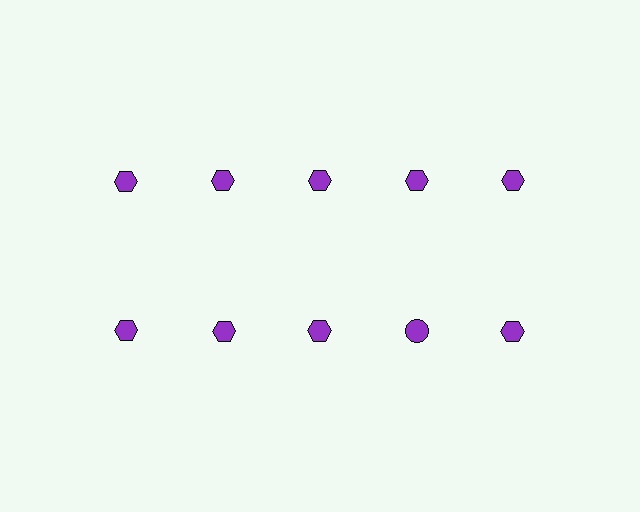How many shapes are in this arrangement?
There are 10 shapes arranged in a grid pattern.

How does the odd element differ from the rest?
It has a different shape: circle instead of hexagon.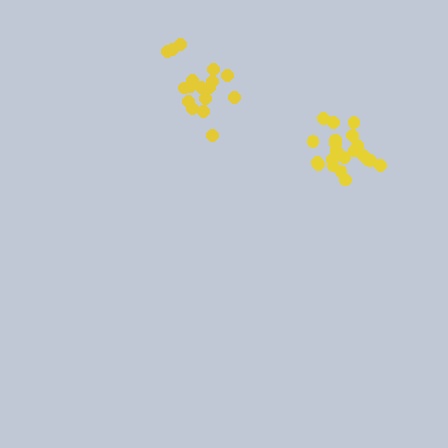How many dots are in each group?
Group 1: 21 dots, Group 2: 18 dots (39 total).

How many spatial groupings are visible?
There are 2 spatial groupings.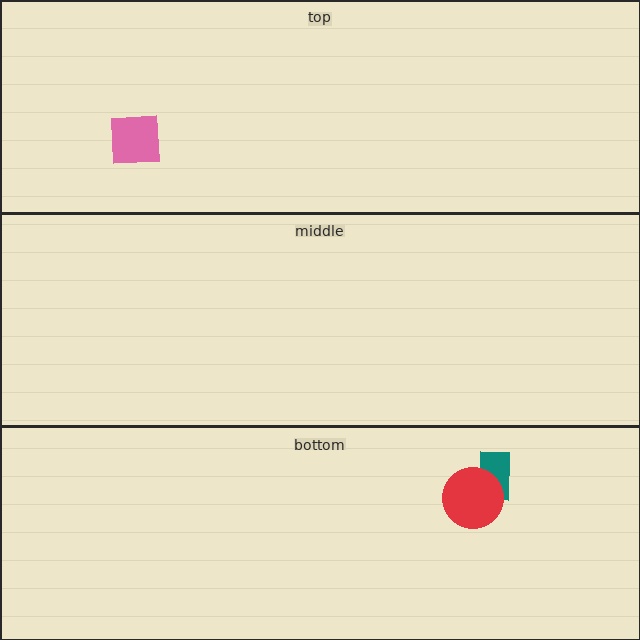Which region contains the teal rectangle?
The bottom region.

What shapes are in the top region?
The pink square.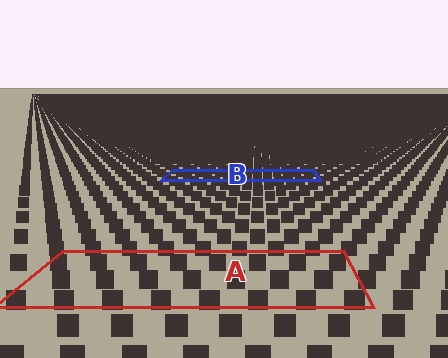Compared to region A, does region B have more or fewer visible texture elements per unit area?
Region B has more texture elements per unit area — they are packed more densely because it is farther away.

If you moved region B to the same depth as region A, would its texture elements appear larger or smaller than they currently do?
They would appear larger. At a closer depth, the same texture elements are projected at a bigger on-screen size.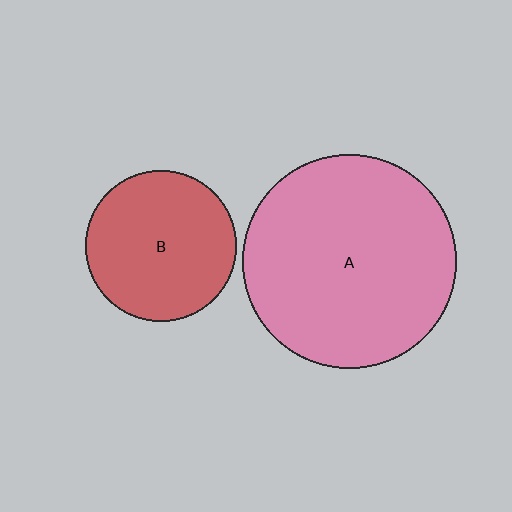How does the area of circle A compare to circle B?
Approximately 2.0 times.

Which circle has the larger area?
Circle A (pink).